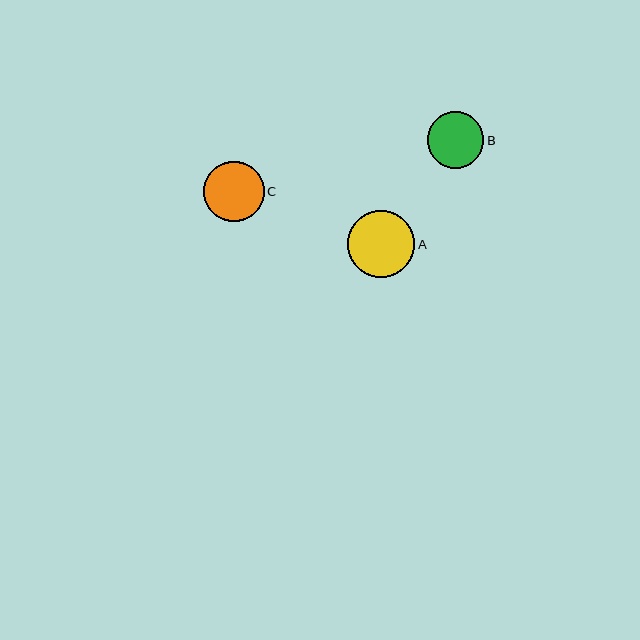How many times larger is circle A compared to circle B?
Circle A is approximately 1.2 times the size of circle B.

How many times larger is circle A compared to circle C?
Circle A is approximately 1.1 times the size of circle C.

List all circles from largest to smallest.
From largest to smallest: A, C, B.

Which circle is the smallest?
Circle B is the smallest with a size of approximately 57 pixels.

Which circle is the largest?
Circle A is the largest with a size of approximately 67 pixels.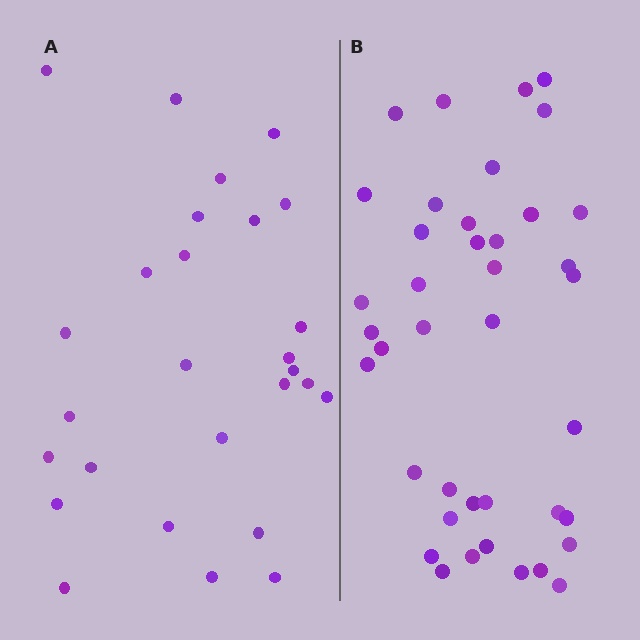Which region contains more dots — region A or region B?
Region B (the right region) has more dots.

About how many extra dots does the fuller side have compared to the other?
Region B has approximately 15 more dots than region A.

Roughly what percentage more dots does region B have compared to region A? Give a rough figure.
About 50% more.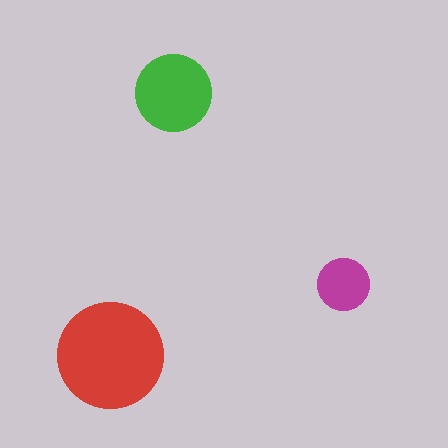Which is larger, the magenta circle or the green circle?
The green one.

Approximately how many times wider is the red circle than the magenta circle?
About 2 times wider.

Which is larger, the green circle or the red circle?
The red one.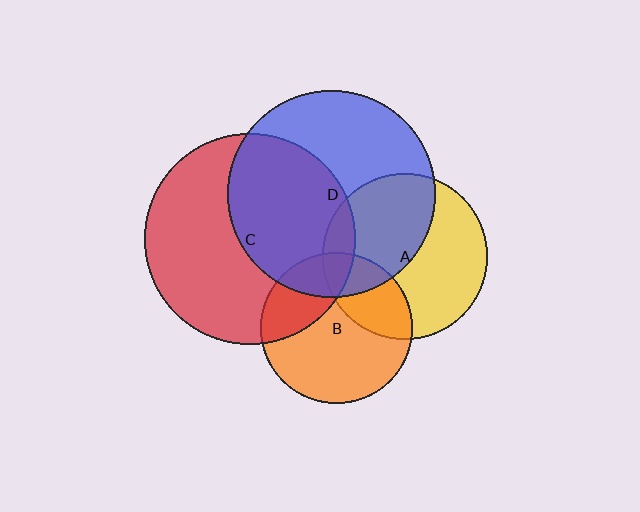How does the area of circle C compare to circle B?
Approximately 2.0 times.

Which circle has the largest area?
Circle C (red).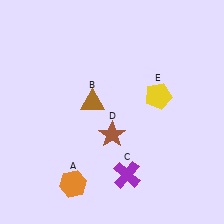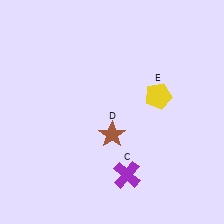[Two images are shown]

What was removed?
The orange hexagon (A), the brown triangle (B) were removed in Image 2.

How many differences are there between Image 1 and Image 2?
There are 2 differences between the two images.